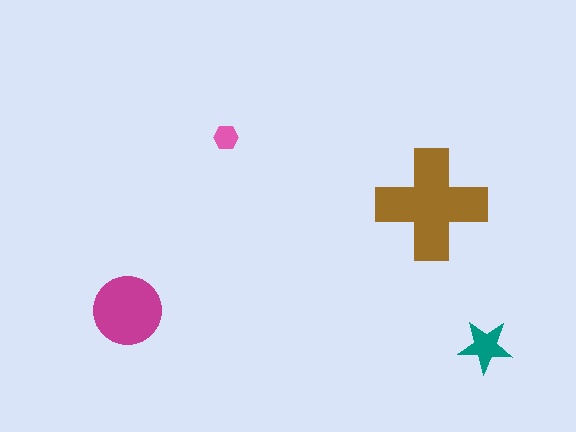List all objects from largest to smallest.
The brown cross, the magenta circle, the teal star, the pink hexagon.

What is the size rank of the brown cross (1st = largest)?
1st.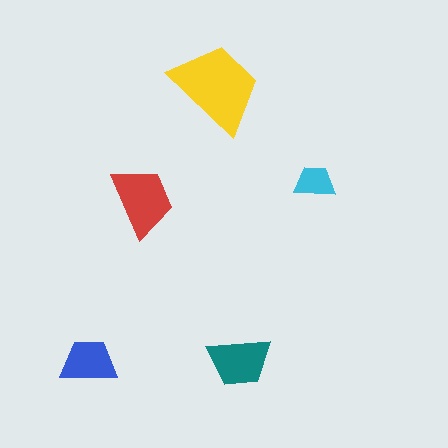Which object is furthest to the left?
The blue trapezoid is leftmost.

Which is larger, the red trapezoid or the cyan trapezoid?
The red one.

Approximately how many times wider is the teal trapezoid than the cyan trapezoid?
About 1.5 times wider.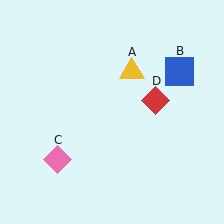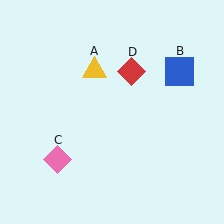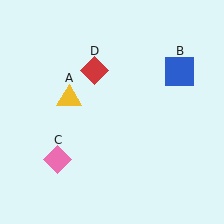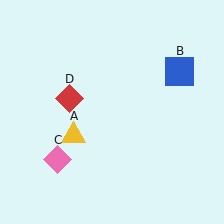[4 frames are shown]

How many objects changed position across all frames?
2 objects changed position: yellow triangle (object A), red diamond (object D).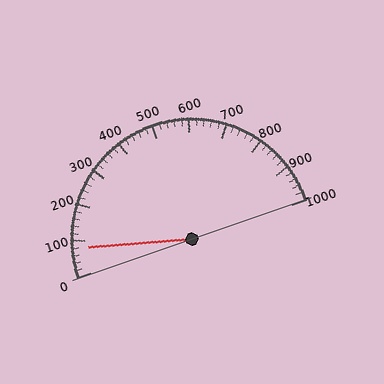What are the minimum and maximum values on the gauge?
The gauge ranges from 0 to 1000.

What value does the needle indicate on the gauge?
The needle indicates approximately 80.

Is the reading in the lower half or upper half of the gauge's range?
The reading is in the lower half of the range (0 to 1000).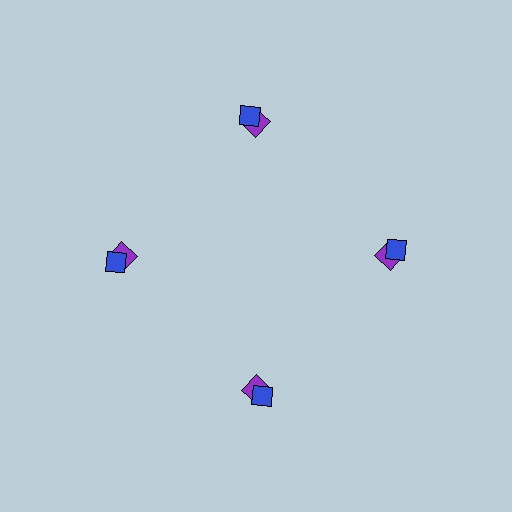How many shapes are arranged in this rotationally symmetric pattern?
There are 8 shapes, arranged in 4 groups of 2.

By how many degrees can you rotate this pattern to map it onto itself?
The pattern maps onto itself every 90 degrees of rotation.